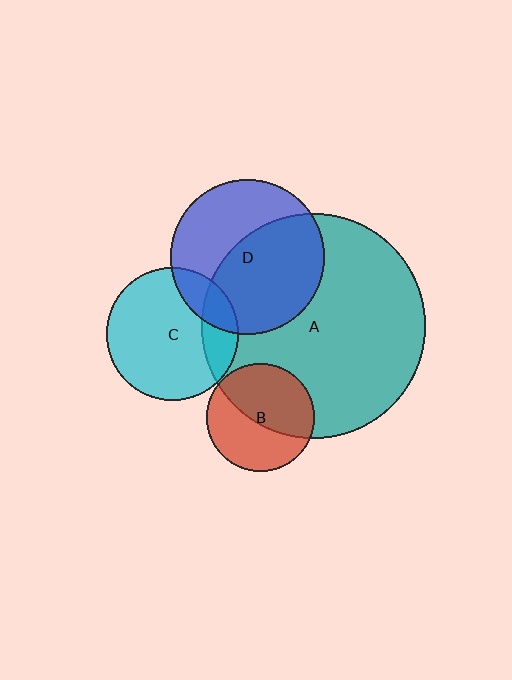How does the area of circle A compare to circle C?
Approximately 2.9 times.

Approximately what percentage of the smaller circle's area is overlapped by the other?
Approximately 55%.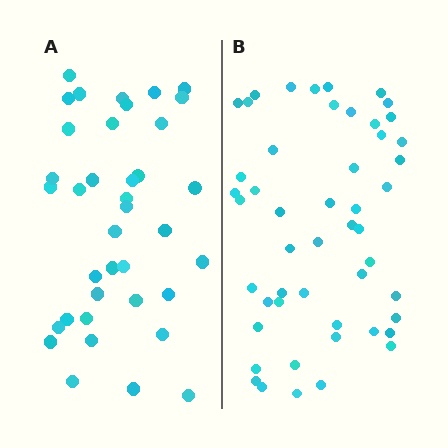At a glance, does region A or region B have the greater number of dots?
Region B (the right region) has more dots.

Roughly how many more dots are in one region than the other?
Region B has roughly 12 or so more dots than region A.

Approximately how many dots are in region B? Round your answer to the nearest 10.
About 50 dots.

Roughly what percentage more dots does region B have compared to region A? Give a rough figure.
About 30% more.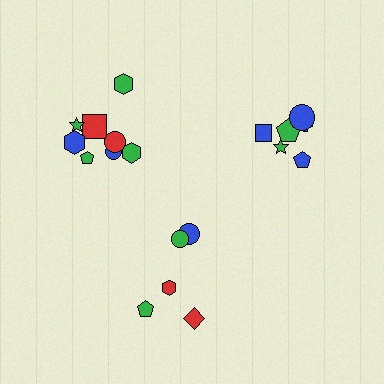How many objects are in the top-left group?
There are 8 objects.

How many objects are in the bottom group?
There are 5 objects.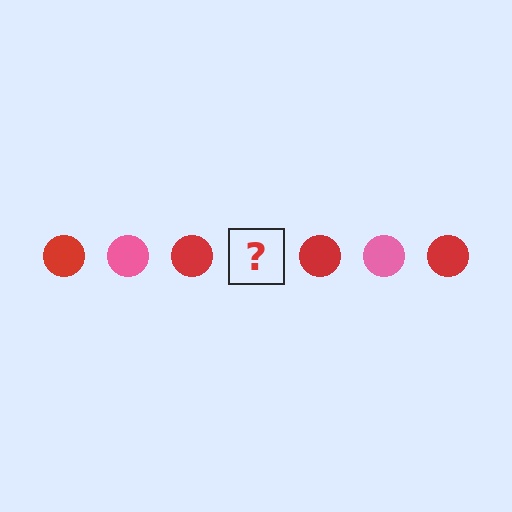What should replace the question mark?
The question mark should be replaced with a pink circle.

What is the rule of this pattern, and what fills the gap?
The rule is that the pattern cycles through red, pink circles. The gap should be filled with a pink circle.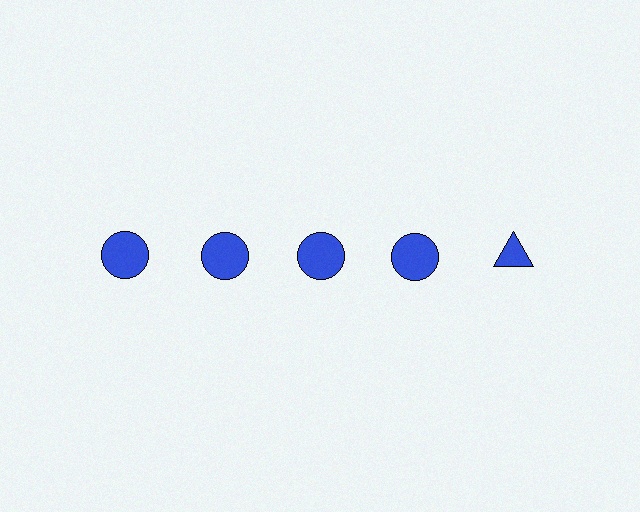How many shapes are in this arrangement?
There are 5 shapes arranged in a grid pattern.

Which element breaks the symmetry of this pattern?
The blue triangle in the top row, rightmost column breaks the symmetry. All other shapes are blue circles.